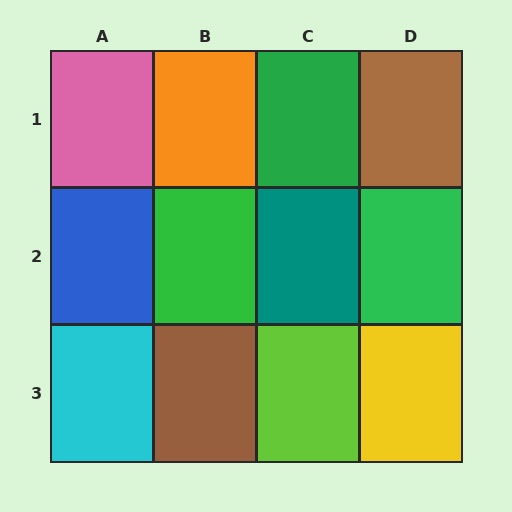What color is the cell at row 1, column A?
Pink.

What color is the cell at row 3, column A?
Cyan.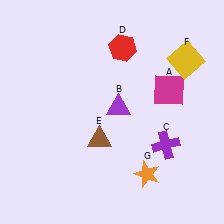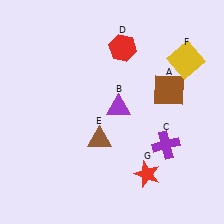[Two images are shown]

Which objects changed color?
A changed from magenta to brown. G changed from orange to red.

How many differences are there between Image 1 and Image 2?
There are 2 differences between the two images.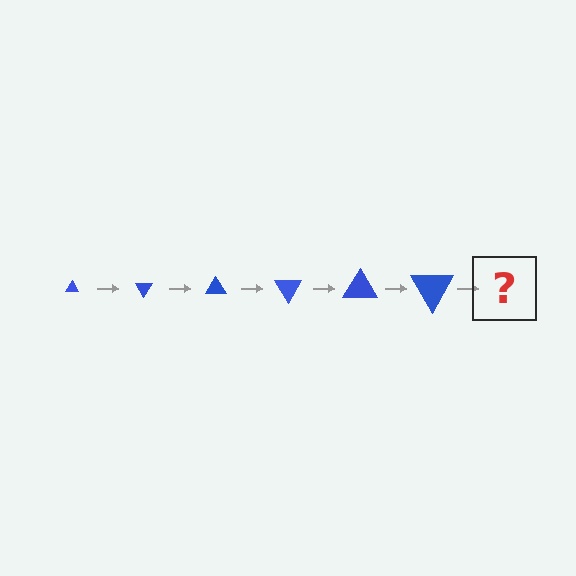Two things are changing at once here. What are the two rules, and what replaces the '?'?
The two rules are that the triangle grows larger each step and it rotates 60 degrees each step. The '?' should be a triangle, larger than the previous one and rotated 360 degrees from the start.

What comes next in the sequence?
The next element should be a triangle, larger than the previous one and rotated 360 degrees from the start.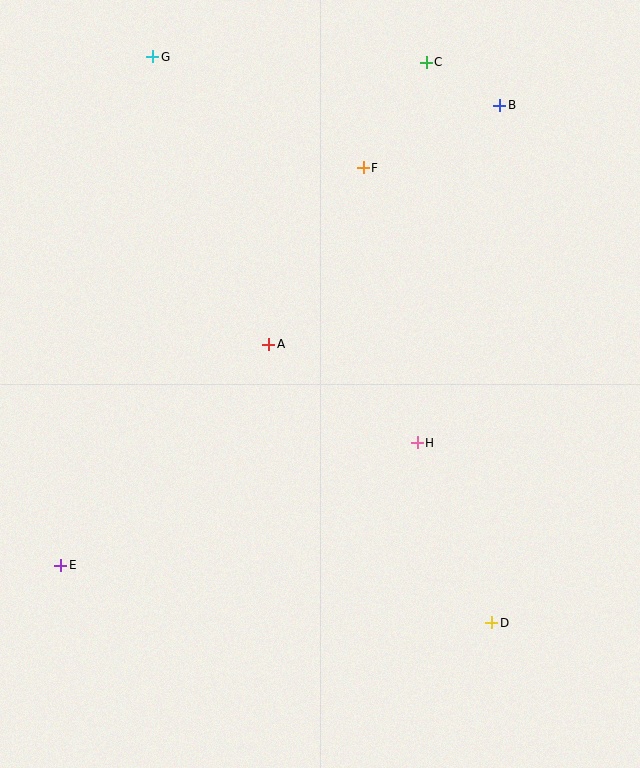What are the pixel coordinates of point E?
Point E is at (61, 565).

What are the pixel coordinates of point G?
Point G is at (153, 57).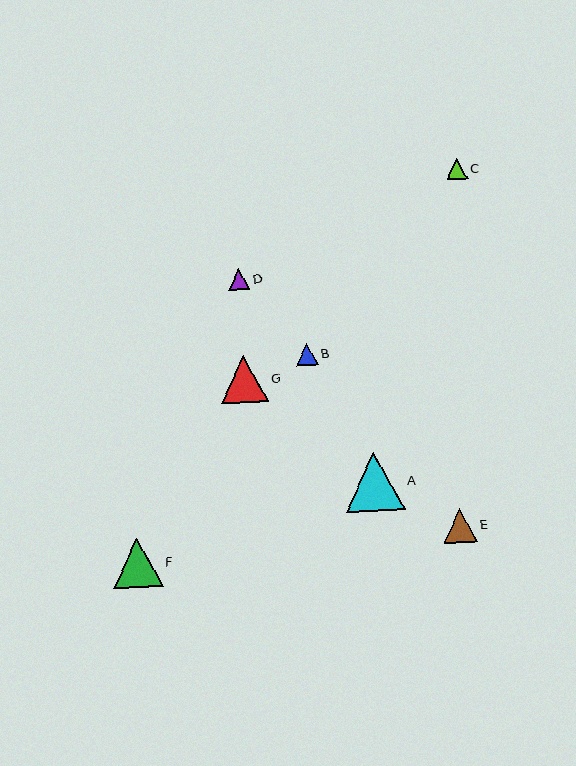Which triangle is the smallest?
Triangle D is the smallest with a size of approximately 21 pixels.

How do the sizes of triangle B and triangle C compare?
Triangle B and triangle C are approximately the same size.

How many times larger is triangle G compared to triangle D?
Triangle G is approximately 2.3 times the size of triangle D.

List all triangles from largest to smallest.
From largest to smallest: A, F, G, E, B, C, D.